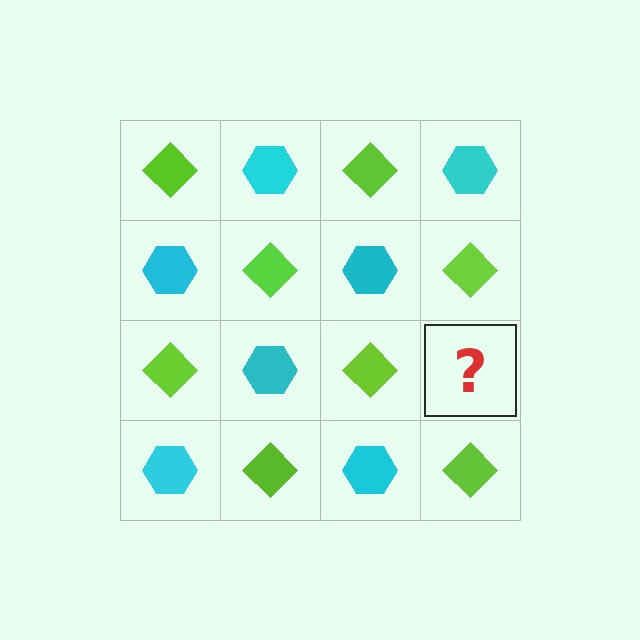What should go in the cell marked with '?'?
The missing cell should contain a cyan hexagon.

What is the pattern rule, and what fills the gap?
The rule is that it alternates lime diamond and cyan hexagon in a checkerboard pattern. The gap should be filled with a cyan hexagon.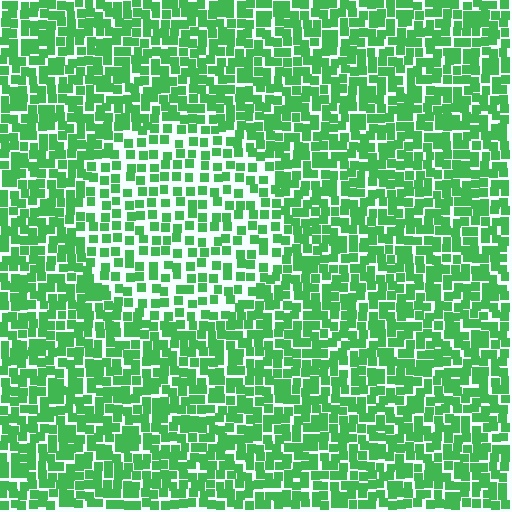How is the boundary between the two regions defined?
The boundary is defined by a change in element density (approximately 1.7x ratio). All elements are the same color, size, and shape.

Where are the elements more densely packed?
The elements are more densely packed outside the circle boundary.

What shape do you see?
I see a circle.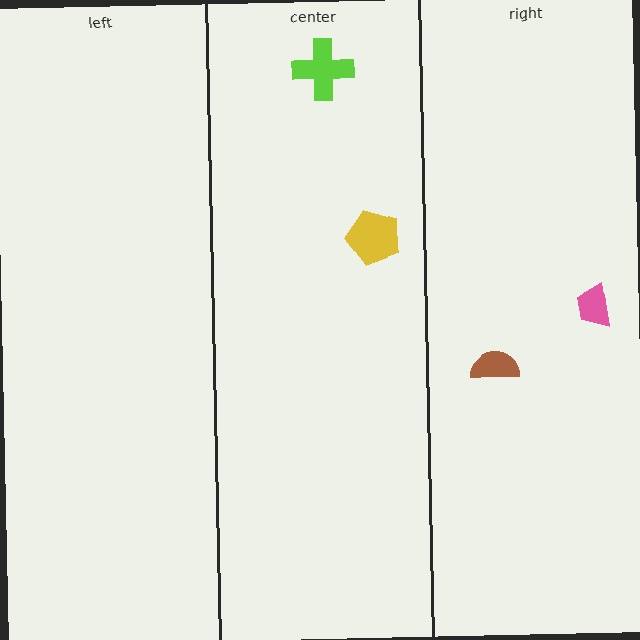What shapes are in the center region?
The yellow pentagon, the lime cross.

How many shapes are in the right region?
2.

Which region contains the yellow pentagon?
The center region.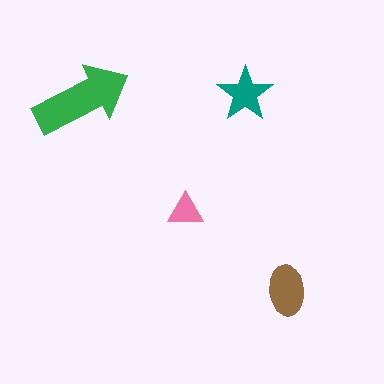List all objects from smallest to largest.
The pink triangle, the teal star, the brown ellipse, the green arrow.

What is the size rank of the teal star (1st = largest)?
3rd.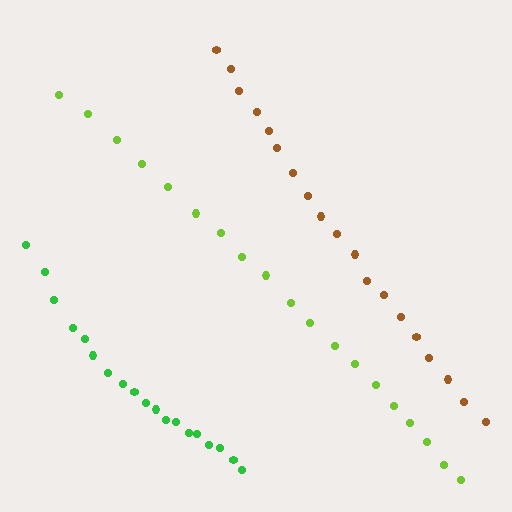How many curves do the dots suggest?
There are 3 distinct paths.